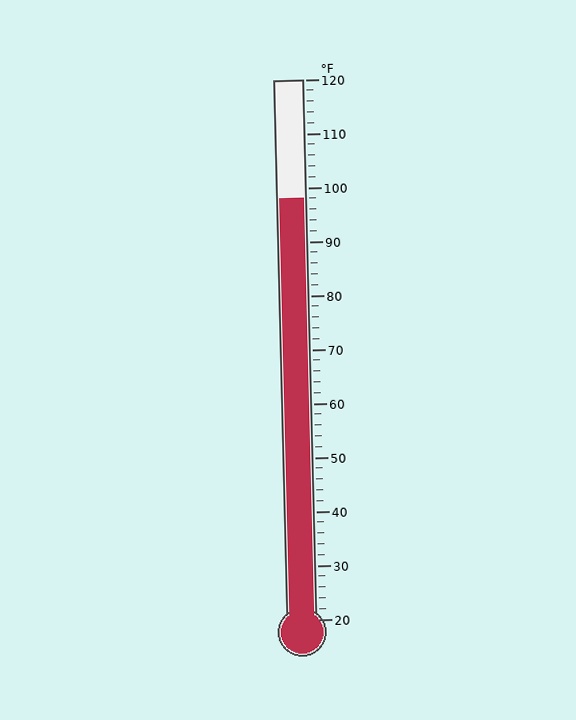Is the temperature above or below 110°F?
The temperature is below 110°F.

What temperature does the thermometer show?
The thermometer shows approximately 98°F.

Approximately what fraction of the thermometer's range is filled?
The thermometer is filled to approximately 80% of its range.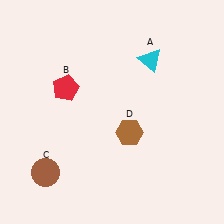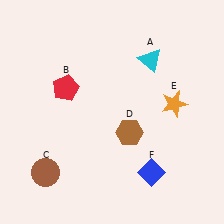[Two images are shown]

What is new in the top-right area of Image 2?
An orange star (E) was added in the top-right area of Image 2.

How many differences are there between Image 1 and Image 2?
There are 2 differences between the two images.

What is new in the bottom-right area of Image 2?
A blue diamond (F) was added in the bottom-right area of Image 2.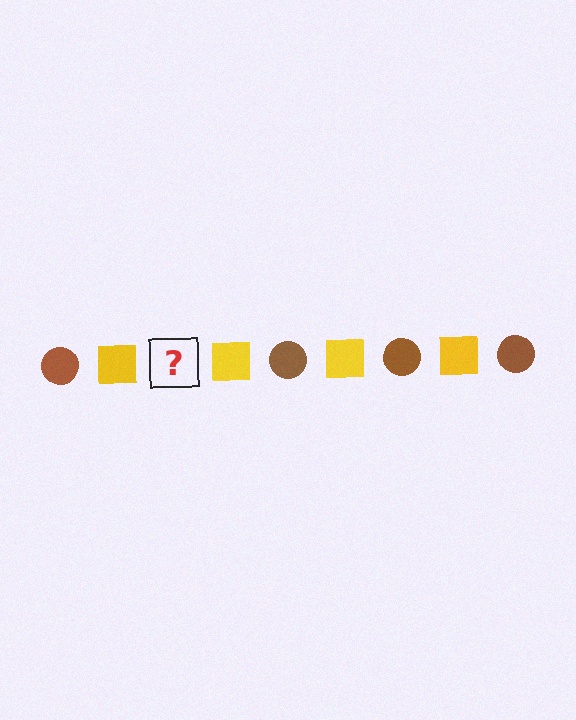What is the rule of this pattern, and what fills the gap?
The rule is that the pattern alternates between brown circle and yellow square. The gap should be filled with a brown circle.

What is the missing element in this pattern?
The missing element is a brown circle.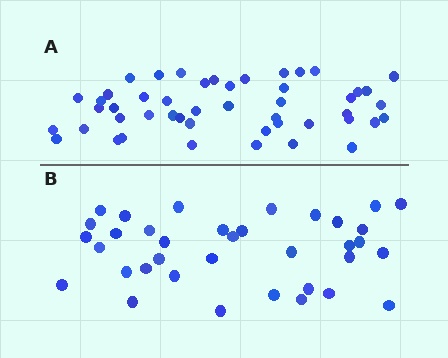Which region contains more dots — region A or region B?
Region A (the top region) has more dots.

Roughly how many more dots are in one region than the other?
Region A has roughly 12 or so more dots than region B.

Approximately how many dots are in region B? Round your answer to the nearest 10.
About 40 dots. (The exact count is 36, which rounds to 40.)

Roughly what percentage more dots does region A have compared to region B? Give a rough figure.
About 35% more.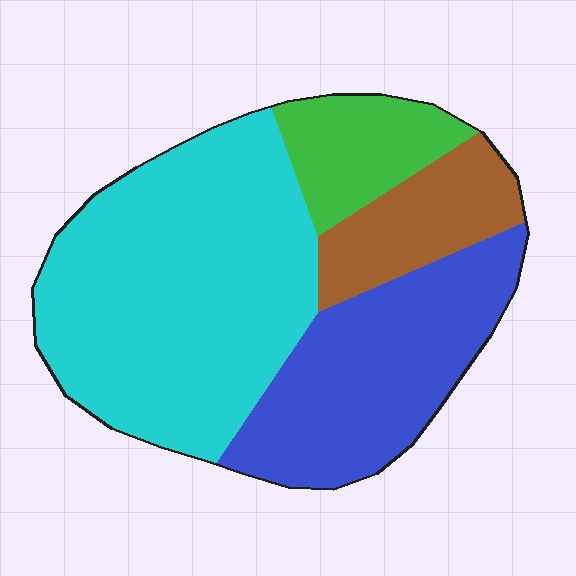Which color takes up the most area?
Cyan, at roughly 50%.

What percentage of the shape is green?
Green covers roughly 10% of the shape.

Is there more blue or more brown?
Blue.